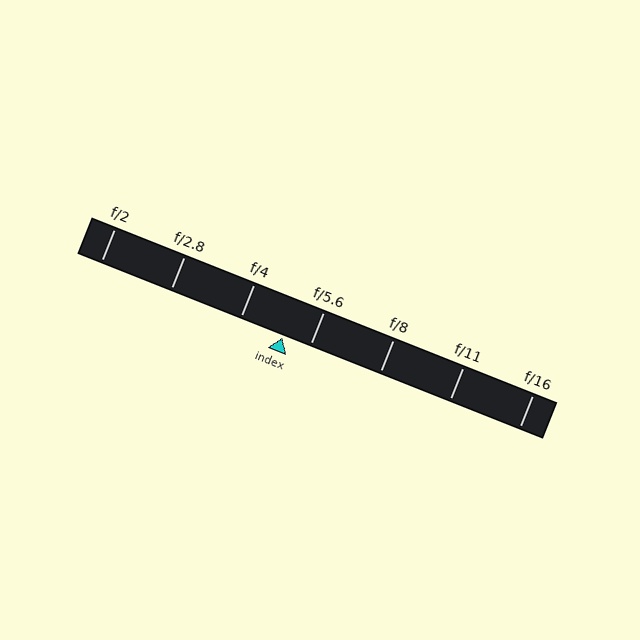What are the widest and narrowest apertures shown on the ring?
The widest aperture shown is f/2 and the narrowest is f/16.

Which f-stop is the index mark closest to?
The index mark is closest to f/5.6.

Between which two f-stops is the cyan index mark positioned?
The index mark is between f/4 and f/5.6.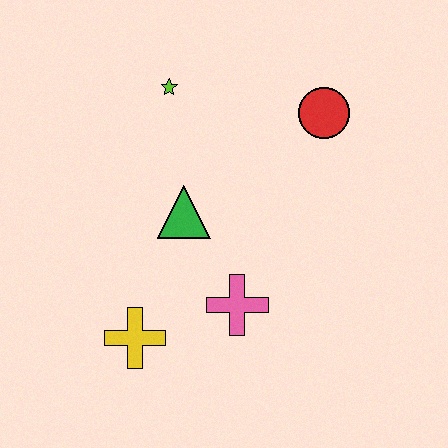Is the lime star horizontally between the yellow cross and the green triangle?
Yes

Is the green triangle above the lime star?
No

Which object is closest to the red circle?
The lime star is closest to the red circle.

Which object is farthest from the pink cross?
The lime star is farthest from the pink cross.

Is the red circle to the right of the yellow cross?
Yes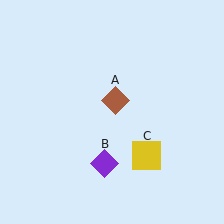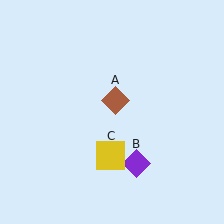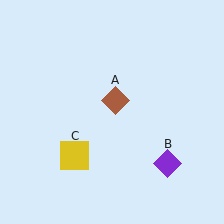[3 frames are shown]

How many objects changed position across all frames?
2 objects changed position: purple diamond (object B), yellow square (object C).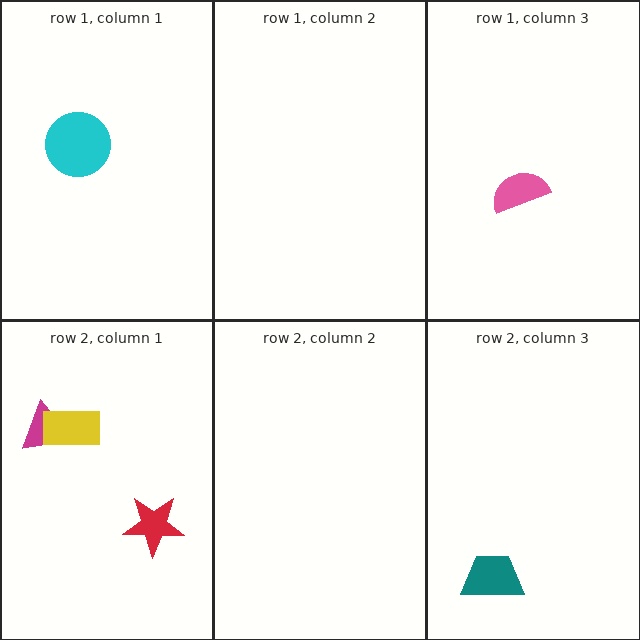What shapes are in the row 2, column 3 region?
The teal trapezoid.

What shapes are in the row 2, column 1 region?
The red star, the magenta triangle, the yellow rectangle.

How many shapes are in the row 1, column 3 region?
1.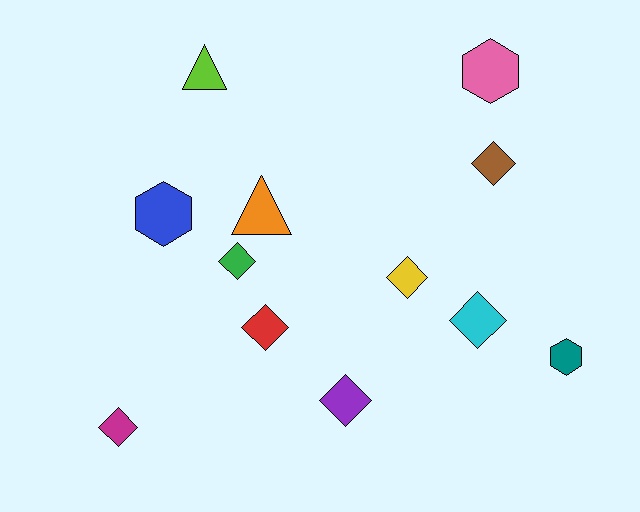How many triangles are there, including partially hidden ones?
There are 2 triangles.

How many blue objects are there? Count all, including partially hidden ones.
There is 1 blue object.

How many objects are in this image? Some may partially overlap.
There are 12 objects.